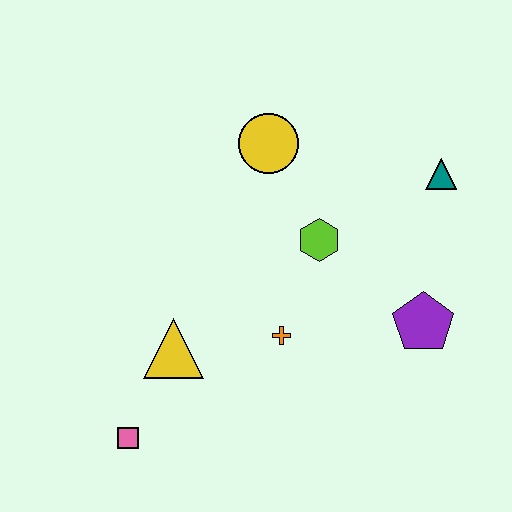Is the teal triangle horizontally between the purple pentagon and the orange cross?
No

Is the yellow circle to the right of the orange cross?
No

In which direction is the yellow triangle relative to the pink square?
The yellow triangle is above the pink square.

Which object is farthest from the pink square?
The teal triangle is farthest from the pink square.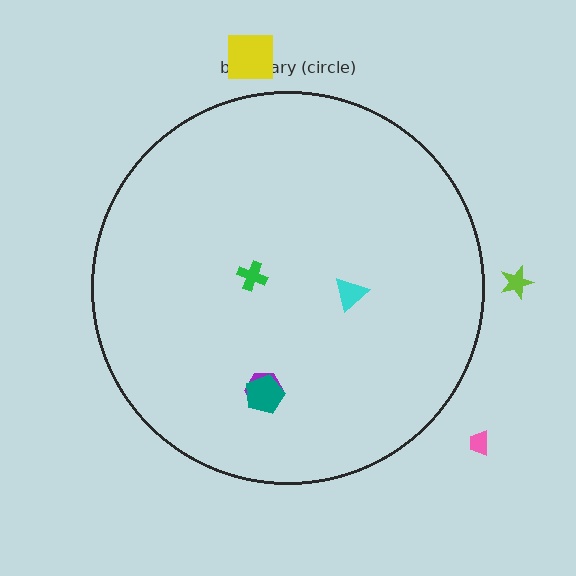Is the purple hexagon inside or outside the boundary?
Inside.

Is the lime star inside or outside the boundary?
Outside.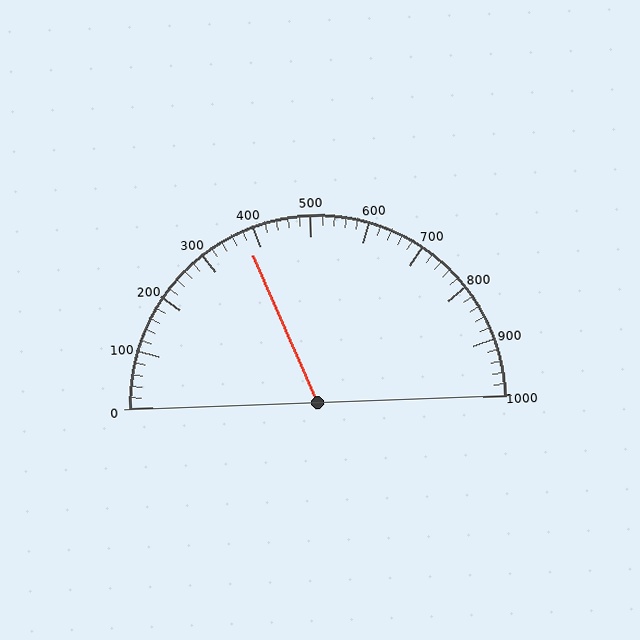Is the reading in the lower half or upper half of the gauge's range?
The reading is in the lower half of the range (0 to 1000).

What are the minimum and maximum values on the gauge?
The gauge ranges from 0 to 1000.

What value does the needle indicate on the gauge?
The needle indicates approximately 380.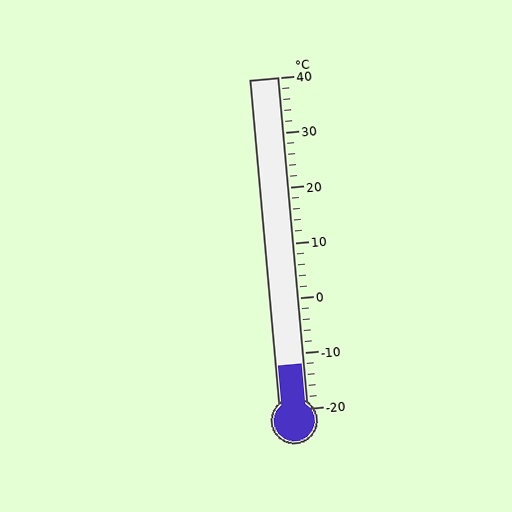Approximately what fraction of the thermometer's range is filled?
The thermometer is filled to approximately 15% of its range.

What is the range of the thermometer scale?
The thermometer scale ranges from -20°C to 40°C.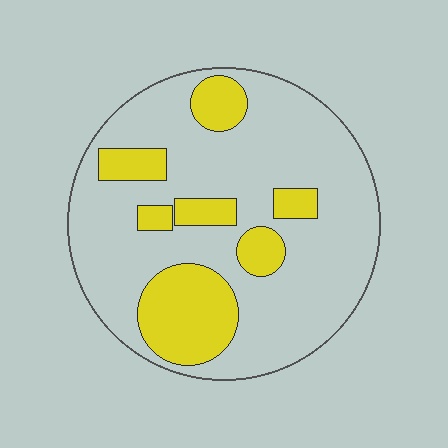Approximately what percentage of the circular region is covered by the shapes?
Approximately 25%.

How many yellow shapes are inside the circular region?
7.